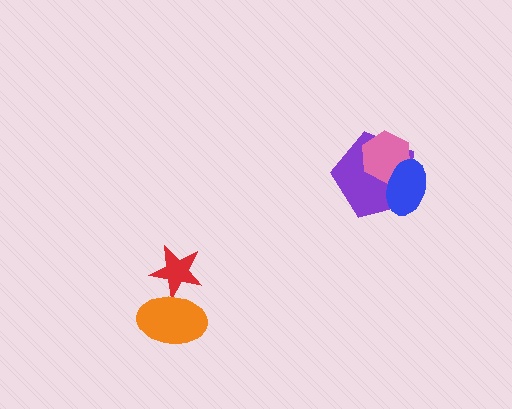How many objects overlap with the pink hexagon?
2 objects overlap with the pink hexagon.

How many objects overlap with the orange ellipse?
1 object overlaps with the orange ellipse.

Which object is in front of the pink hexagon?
The blue ellipse is in front of the pink hexagon.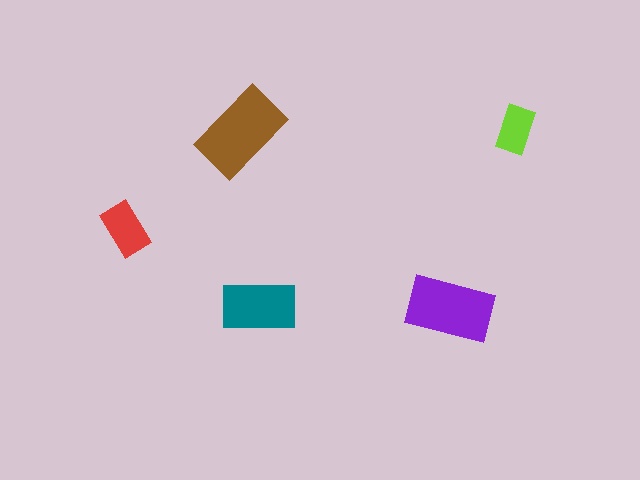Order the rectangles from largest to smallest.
the brown one, the purple one, the teal one, the red one, the lime one.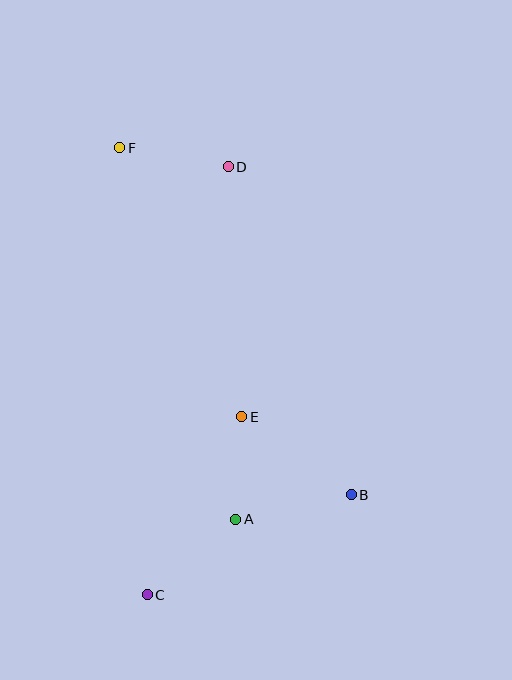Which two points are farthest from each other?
Points C and F are farthest from each other.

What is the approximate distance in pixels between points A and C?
The distance between A and C is approximately 116 pixels.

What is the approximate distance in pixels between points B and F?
The distance between B and F is approximately 417 pixels.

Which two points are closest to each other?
Points A and E are closest to each other.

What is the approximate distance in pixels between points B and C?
The distance between B and C is approximately 227 pixels.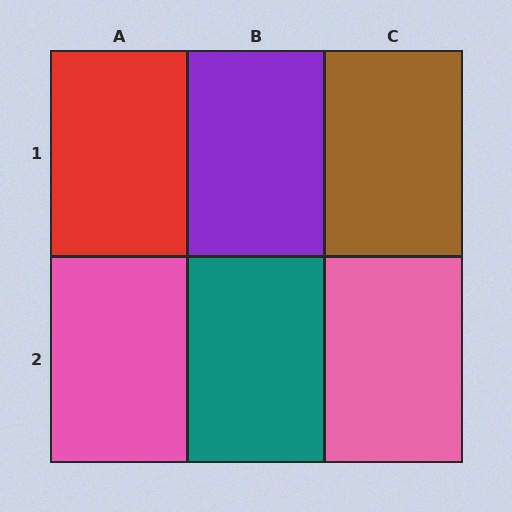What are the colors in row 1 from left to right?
Red, purple, brown.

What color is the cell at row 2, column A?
Pink.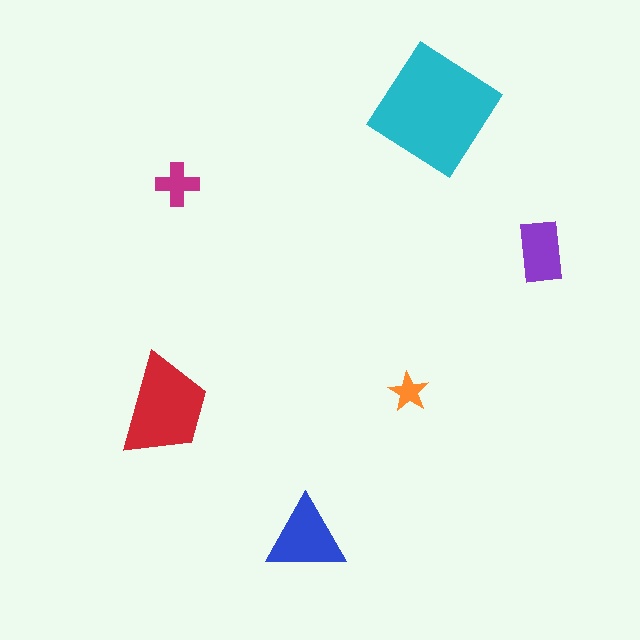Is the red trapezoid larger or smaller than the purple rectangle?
Larger.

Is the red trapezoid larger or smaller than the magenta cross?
Larger.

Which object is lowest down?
The blue triangle is bottommost.